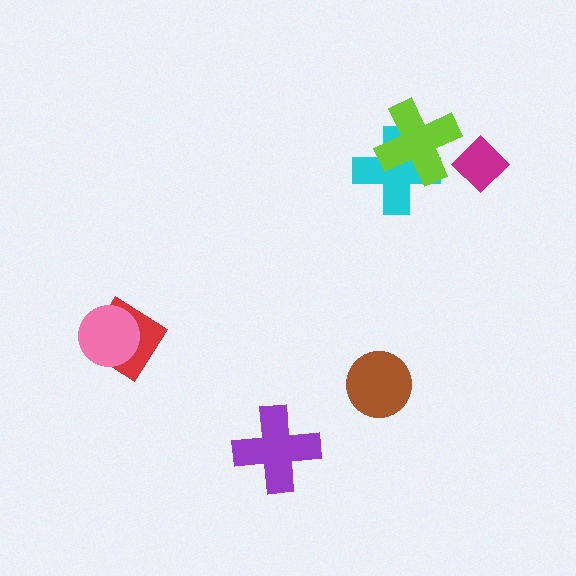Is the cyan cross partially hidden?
Yes, it is partially covered by another shape.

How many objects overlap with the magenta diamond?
0 objects overlap with the magenta diamond.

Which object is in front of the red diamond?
The pink circle is in front of the red diamond.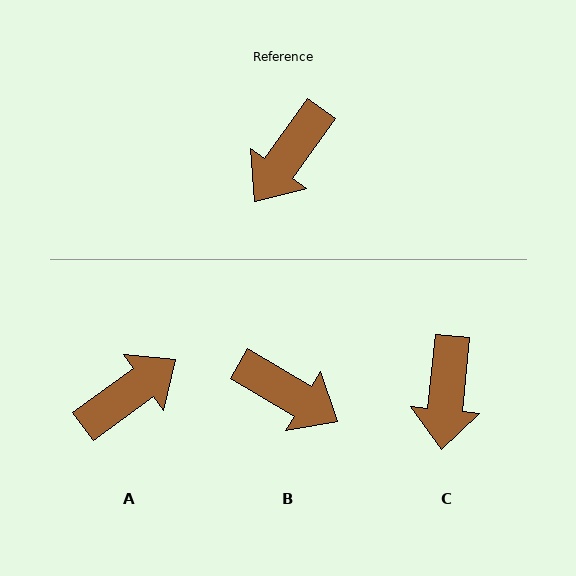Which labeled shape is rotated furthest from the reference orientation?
A, about 161 degrees away.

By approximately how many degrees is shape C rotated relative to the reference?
Approximately 30 degrees counter-clockwise.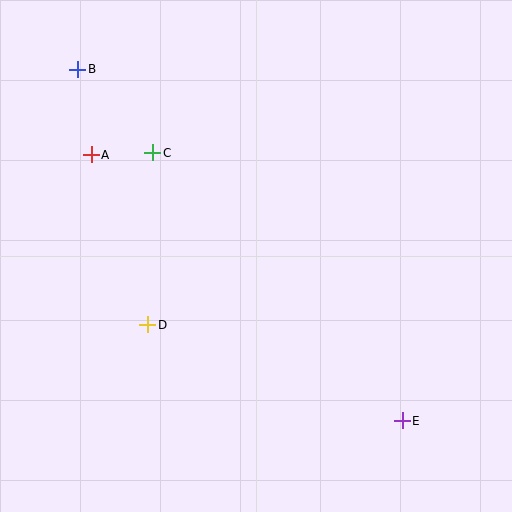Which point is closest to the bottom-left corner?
Point D is closest to the bottom-left corner.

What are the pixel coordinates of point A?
Point A is at (91, 155).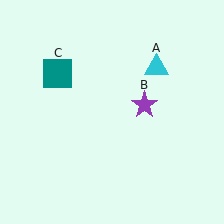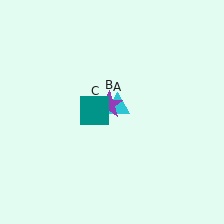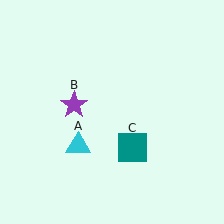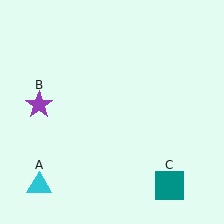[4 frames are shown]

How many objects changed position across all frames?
3 objects changed position: cyan triangle (object A), purple star (object B), teal square (object C).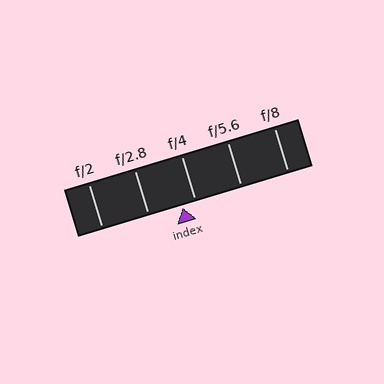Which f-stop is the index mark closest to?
The index mark is closest to f/4.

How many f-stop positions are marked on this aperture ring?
There are 5 f-stop positions marked.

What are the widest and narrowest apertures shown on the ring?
The widest aperture shown is f/2 and the narrowest is f/8.